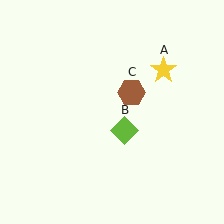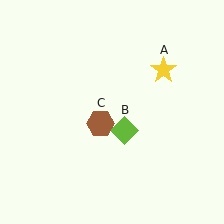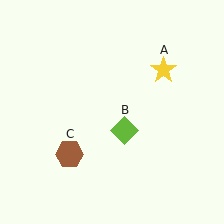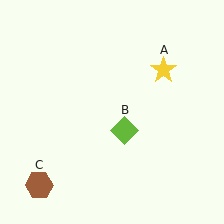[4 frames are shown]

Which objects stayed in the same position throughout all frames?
Yellow star (object A) and lime diamond (object B) remained stationary.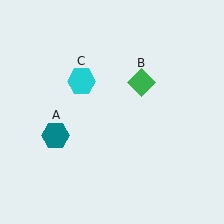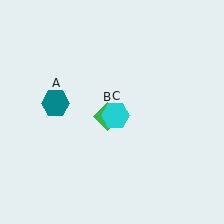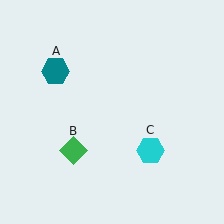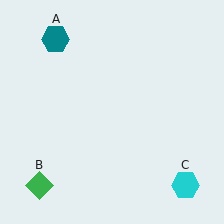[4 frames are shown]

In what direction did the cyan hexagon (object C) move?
The cyan hexagon (object C) moved down and to the right.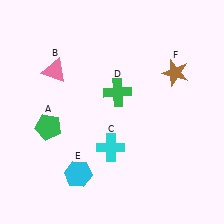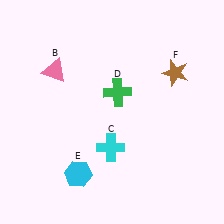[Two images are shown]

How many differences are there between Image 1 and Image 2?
There is 1 difference between the two images.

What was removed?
The green pentagon (A) was removed in Image 2.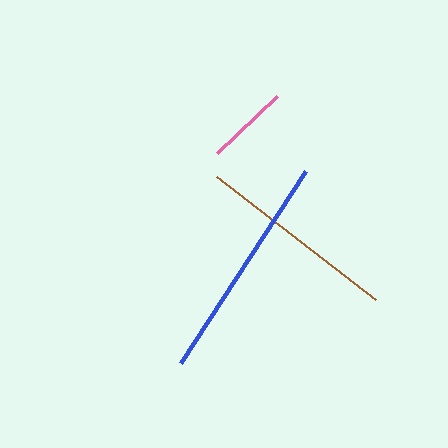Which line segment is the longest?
The blue line is the longest at approximately 229 pixels.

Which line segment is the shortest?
The pink line is the shortest at approximately 83 pixels.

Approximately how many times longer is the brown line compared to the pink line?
The brown line is approximately 2.4 times the length of the pink line.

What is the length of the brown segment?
The brown segment is approximately 201 pixels long.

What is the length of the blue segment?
The blue segment is approximately 229 pixels long.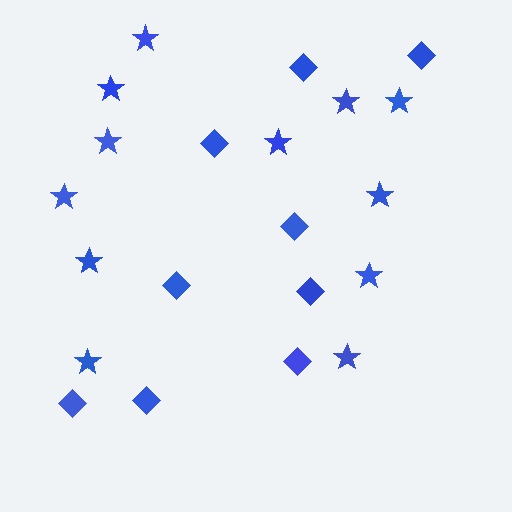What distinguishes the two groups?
There are 2 groups: one group of diamonds (9) and one group of stars (12).